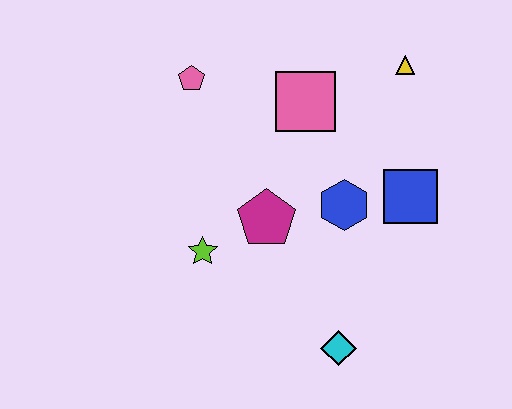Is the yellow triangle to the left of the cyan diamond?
No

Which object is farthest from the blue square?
The pink pentagon is farthest from the blue square.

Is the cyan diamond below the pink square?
Yes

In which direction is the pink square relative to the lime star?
The pink square is above the lime star.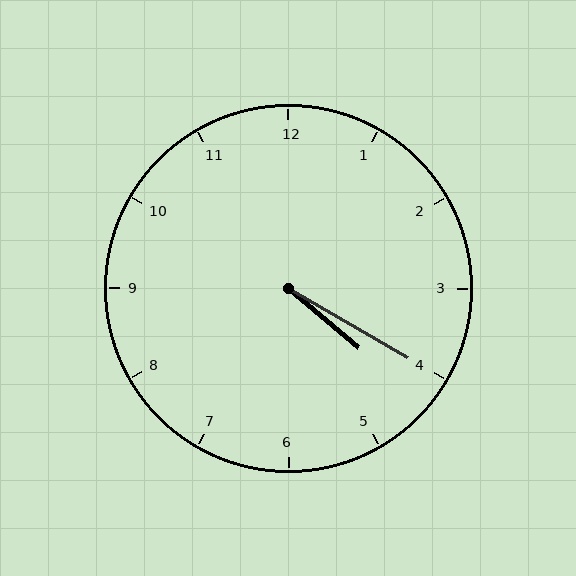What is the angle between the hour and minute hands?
Approximately 10 degrees.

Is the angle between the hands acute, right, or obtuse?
It is acute.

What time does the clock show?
4:20.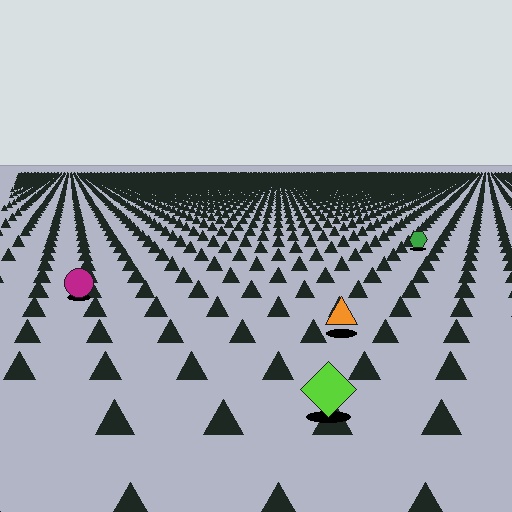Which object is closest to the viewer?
The lime diamond is closest. The texture marks near it are larger and more spread out.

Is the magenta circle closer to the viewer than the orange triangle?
No. The orange triangle is closer — you can tell from the texture gradient: the ground texture is coarser near it.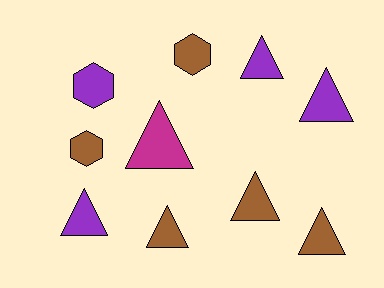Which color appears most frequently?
Brown, with 5 objects.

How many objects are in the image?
There are 10 objects.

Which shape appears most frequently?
Triangle, with 7 objects.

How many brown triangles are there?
There are 3 brown triangles.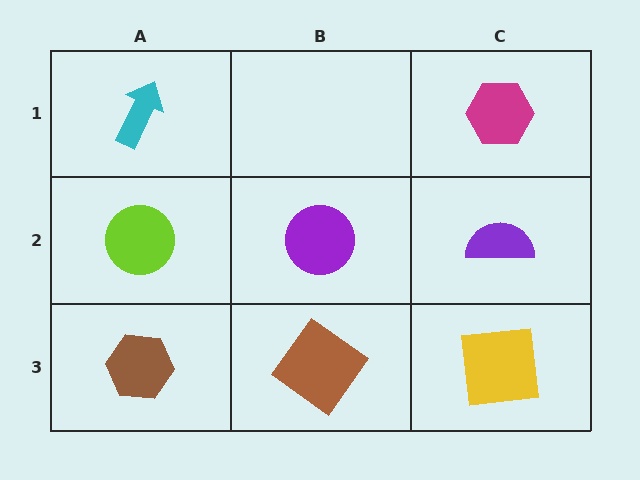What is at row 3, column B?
A brown diamond.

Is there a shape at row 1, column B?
No, that cell is empty.